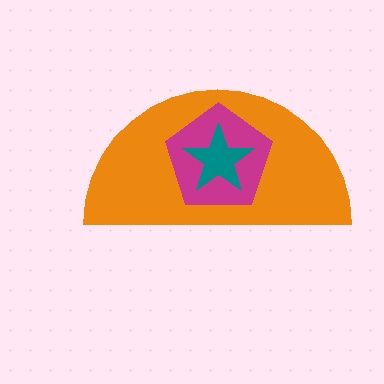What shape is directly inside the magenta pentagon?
The teal star.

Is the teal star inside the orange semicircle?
Yes.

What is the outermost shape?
The orange semicircle.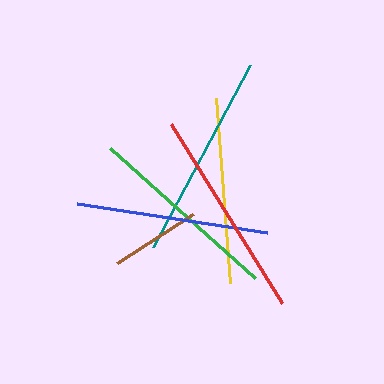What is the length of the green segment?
The green segment is approximately 195 pixels long.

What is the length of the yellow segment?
The yellow segment is approximately 186 pixels long.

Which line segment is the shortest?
The brown line is the shortest at approximately 91 pixels.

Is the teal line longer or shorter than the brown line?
The teal line is longer than the brown line.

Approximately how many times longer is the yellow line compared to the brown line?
The yellow line is approximately 2.0 times the length of the brown line.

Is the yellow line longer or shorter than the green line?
The green line is longer than the yellow line.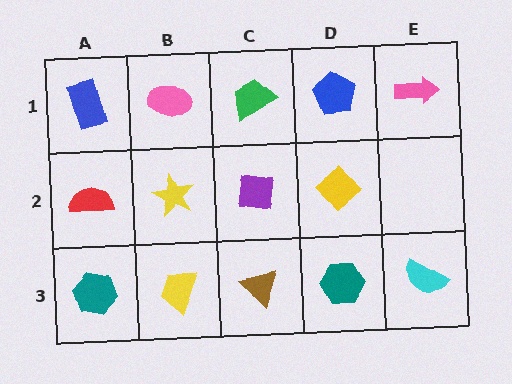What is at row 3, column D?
A teal hexagon.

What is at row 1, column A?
A blue rectangle.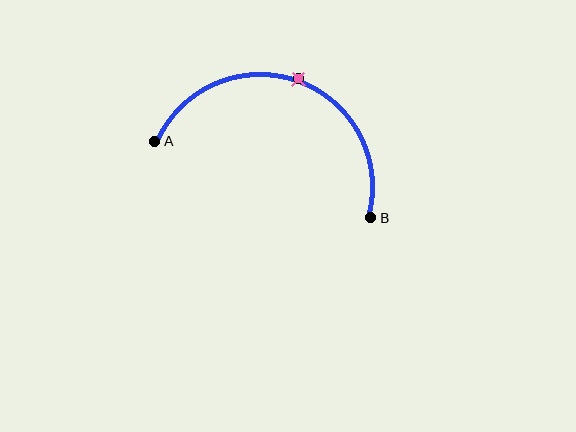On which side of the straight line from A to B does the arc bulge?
The arc bulges above the straight line connecting A and B.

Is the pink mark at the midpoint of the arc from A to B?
Yes. The pink mark lies on the arc at equal arc-length from both A and B — it is the arc midpoint.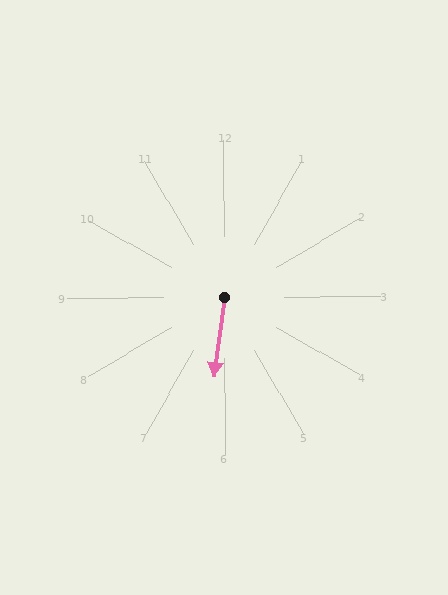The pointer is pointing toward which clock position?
Roughly 6 o'clock.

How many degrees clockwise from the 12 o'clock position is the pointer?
Approximately 187 degrees.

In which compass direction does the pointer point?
South.